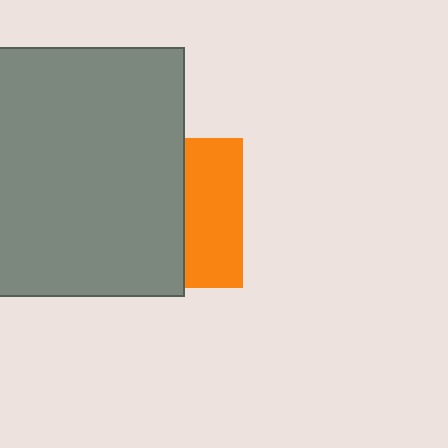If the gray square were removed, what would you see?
You would see the complete orange square.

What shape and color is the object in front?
The object in front is a gray square.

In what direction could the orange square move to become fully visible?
The orange square could move right. That would shift it out from behind the gray square entirely.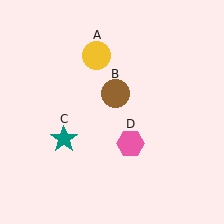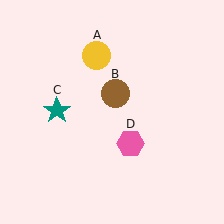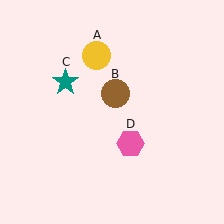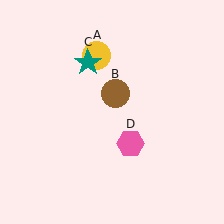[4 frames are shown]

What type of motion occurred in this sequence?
The teal star (object C) rotated clockwise around the center of the scene.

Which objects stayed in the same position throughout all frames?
Yellow circle (object A) and brown circle (object B) and pink hexagon (object D) remained stationary.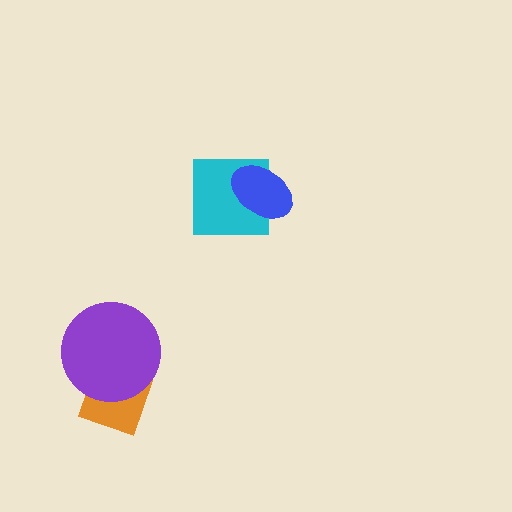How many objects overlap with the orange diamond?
1 object overlaps with the orange diamond.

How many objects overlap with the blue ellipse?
1 object overlaps with the blue ellipse.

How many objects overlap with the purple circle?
1 object overlaps with the purple circle.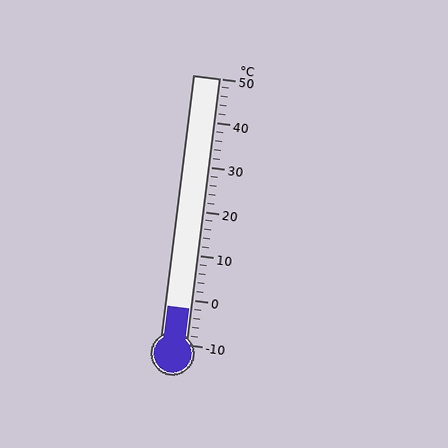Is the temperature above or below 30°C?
The temperature is below 30°C.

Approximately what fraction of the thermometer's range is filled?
The thermometer is filled to approximately 15% of its range.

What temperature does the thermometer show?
The thermometer shows approximately -2°C.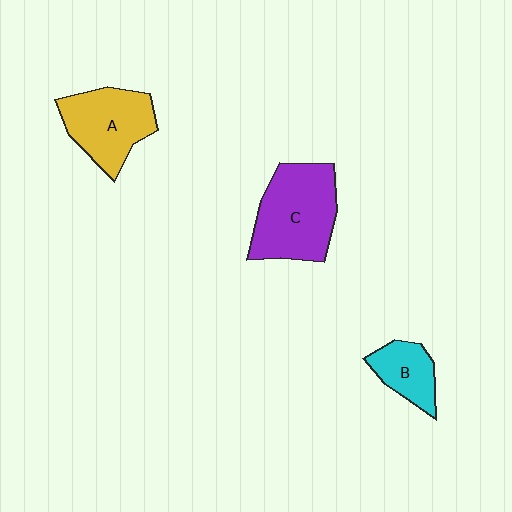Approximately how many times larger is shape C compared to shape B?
Approximately 2.1 times.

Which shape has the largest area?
Shape C (purple).